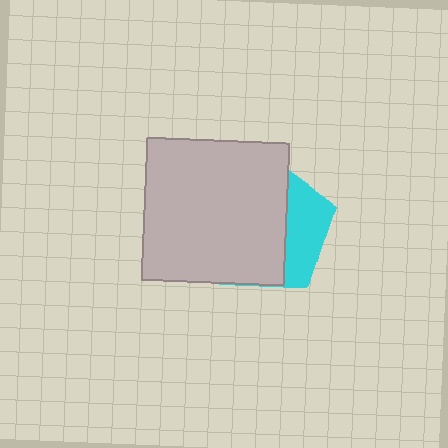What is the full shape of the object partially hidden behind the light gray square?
The partially hidden object is a cyan pentagon.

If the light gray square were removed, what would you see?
You would see the complete cyan pentagon.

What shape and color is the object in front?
The object in front is a light gray square.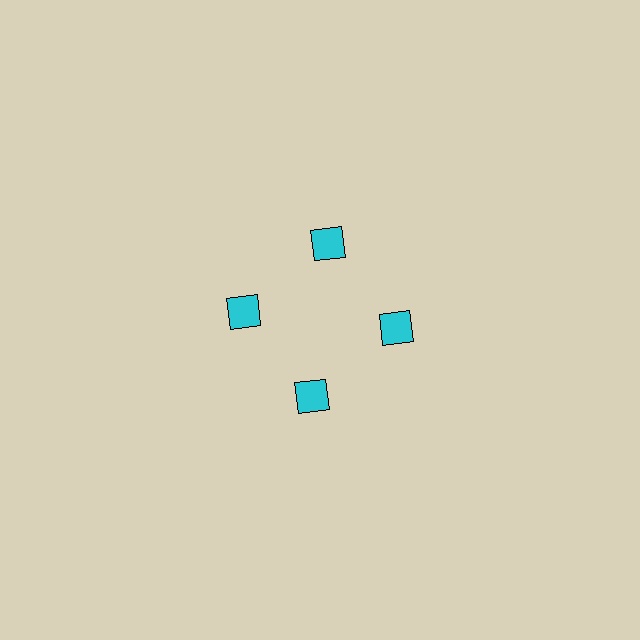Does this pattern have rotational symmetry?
Yes, this pattern has 4-fold rotational symmetry. It looks the same after rotating 90 degrees around the center.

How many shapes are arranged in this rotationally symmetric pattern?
There are 4 shapes, arranged in 4 groups of 1.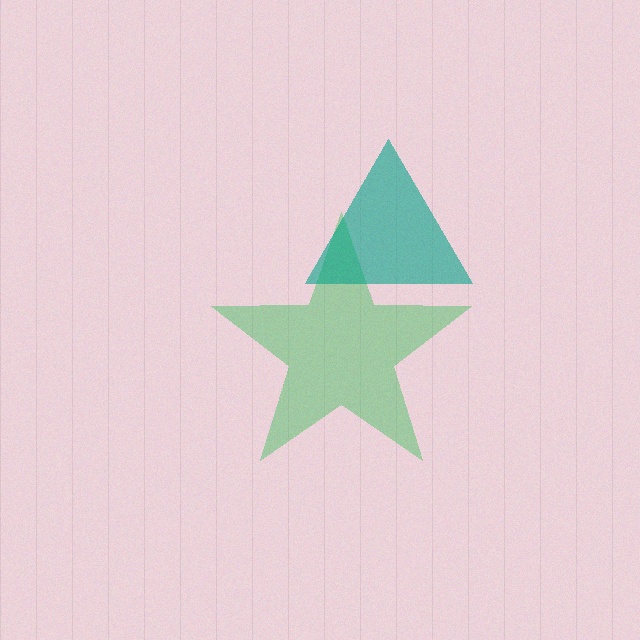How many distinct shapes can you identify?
There are 2 distinct shapes: a green star, a teal triangle.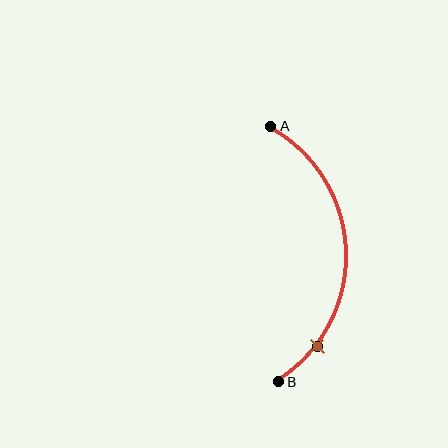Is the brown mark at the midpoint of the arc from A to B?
No. The brown mark lies on the arc but is closer to endpoint B. The arc midpoint would be at the point on the curve equidistant along the arc from both A and B.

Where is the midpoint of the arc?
The arc midpoint is the point on the curve farthest from the straight line joining A and B. It sits to the right of that line.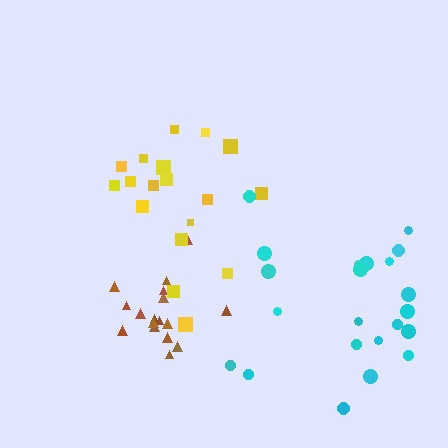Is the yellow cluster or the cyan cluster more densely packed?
Yellow.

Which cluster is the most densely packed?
Brown.